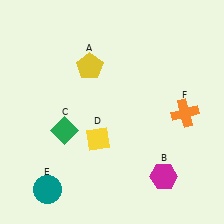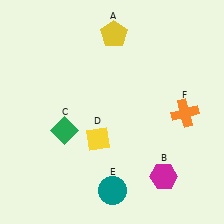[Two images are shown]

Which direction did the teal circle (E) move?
The teal circle (E) moved right.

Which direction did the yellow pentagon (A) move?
The yellow pentagon (A) moved up.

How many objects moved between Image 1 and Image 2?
2 objects moved between the two images.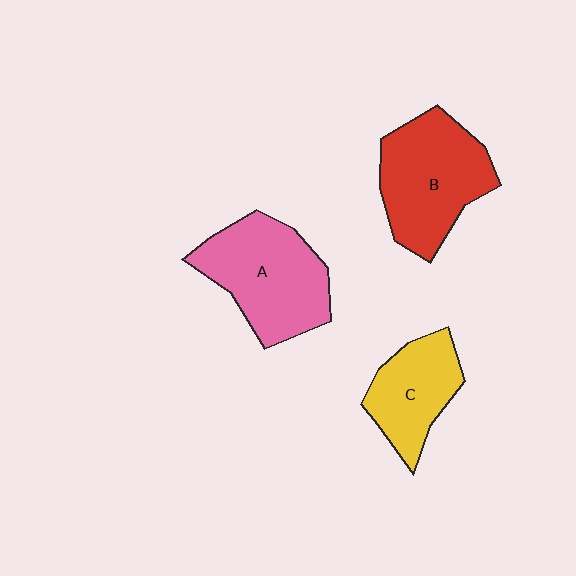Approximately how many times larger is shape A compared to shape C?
Approximately 1.5 times.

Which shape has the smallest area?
Shape C (yellow).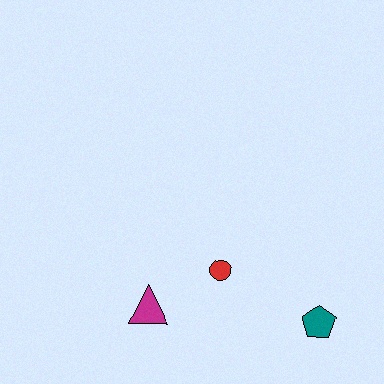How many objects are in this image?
There are 3 objects.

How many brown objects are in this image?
There are no brown objects.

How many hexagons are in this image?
There are no hexagons.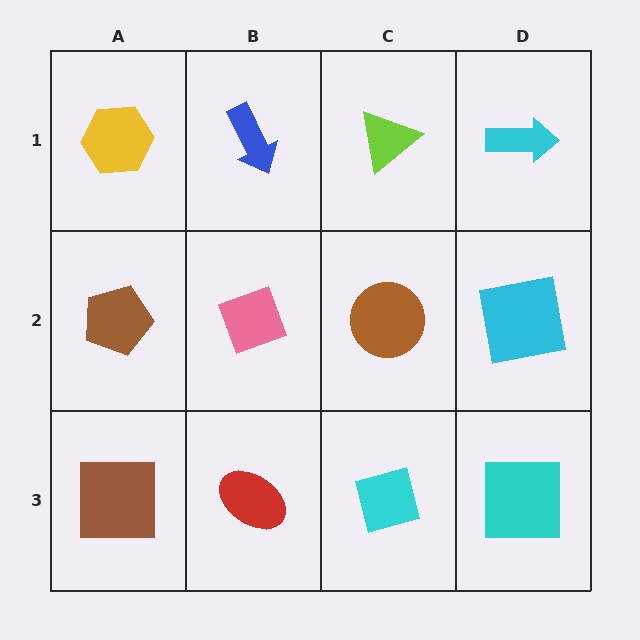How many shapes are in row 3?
4 shapes.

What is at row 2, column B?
A pink diamond.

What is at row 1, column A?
A yellow hexagon.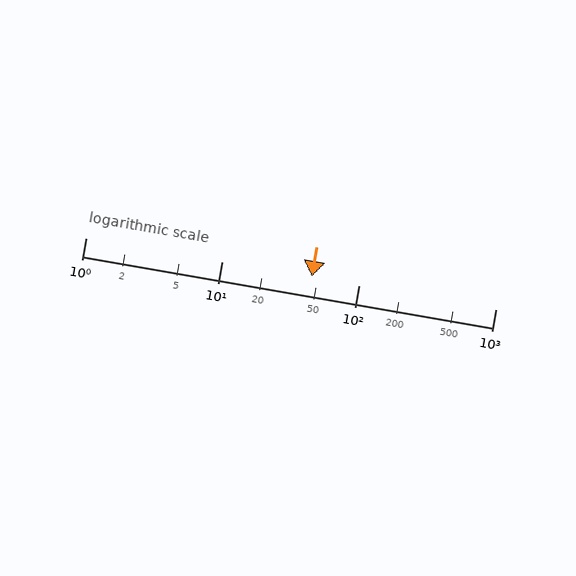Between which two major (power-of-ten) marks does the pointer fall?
The pointer is between 10 and 100.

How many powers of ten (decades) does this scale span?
The scale spans 3 decades, from 1 to 1000.